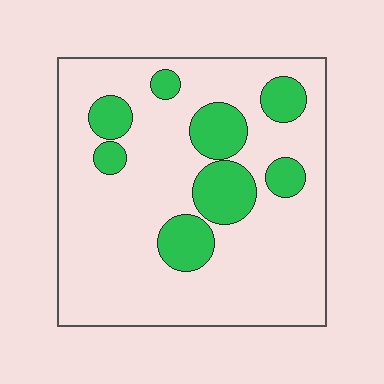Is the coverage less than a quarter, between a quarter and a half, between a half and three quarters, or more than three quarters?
Less than a quarter.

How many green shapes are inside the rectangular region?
8.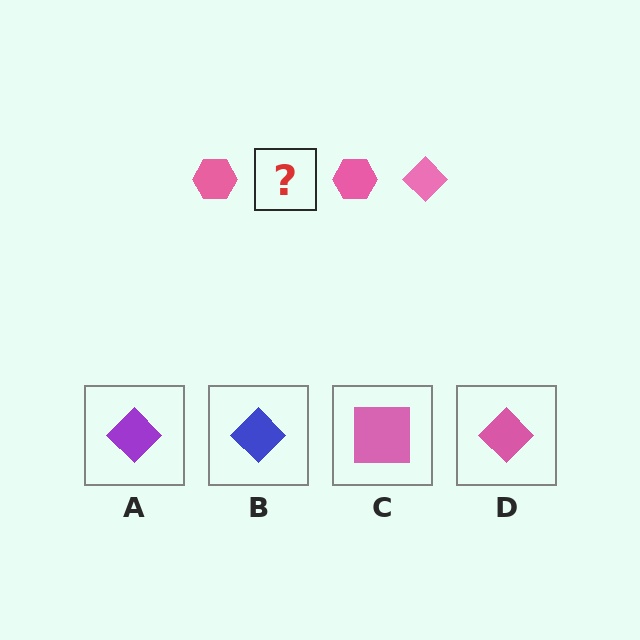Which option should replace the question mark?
Option D.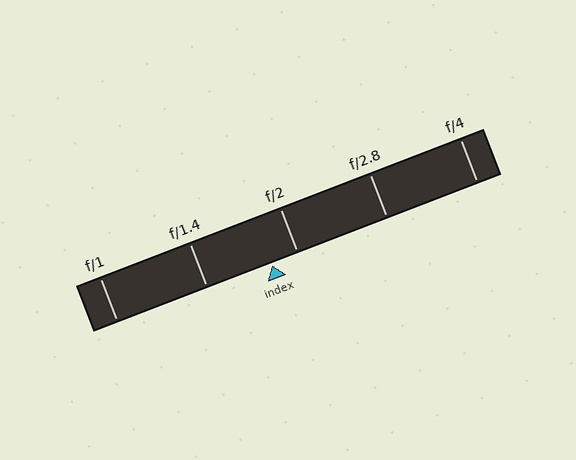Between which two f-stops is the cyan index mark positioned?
The index mark is between f/1.4 and f/2.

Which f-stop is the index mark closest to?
The index mark is closest to f/2.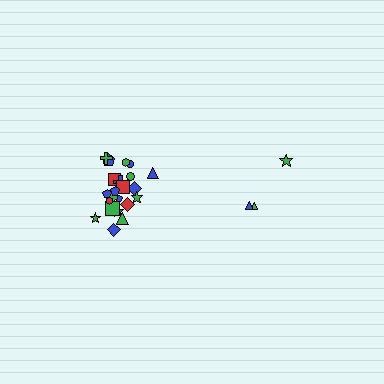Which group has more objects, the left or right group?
The left group.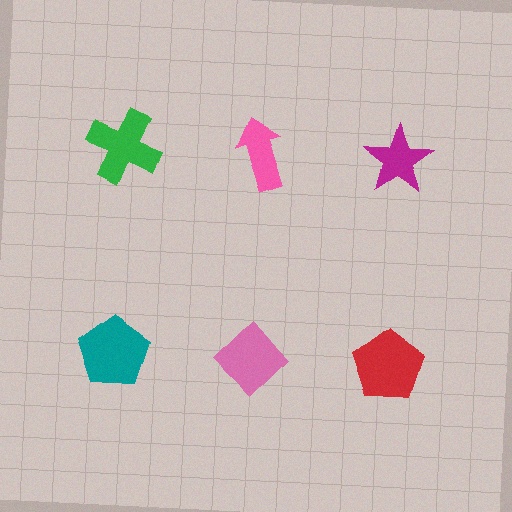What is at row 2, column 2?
A pink diamond.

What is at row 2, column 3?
A red pentagon.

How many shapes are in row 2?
3 shapes.